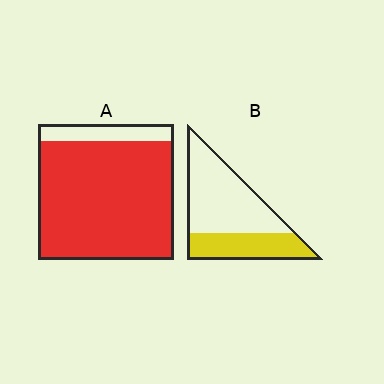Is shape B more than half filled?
No.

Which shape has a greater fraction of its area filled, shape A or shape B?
Shape A.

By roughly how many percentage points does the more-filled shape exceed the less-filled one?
By roughly 50 percentage points (A over B).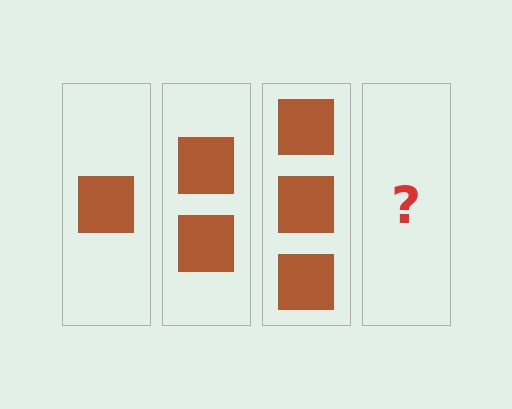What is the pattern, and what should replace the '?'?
The pattern is that each step adds one more square. The '?' should be 4 squares.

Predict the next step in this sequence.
The next step is 4 squares.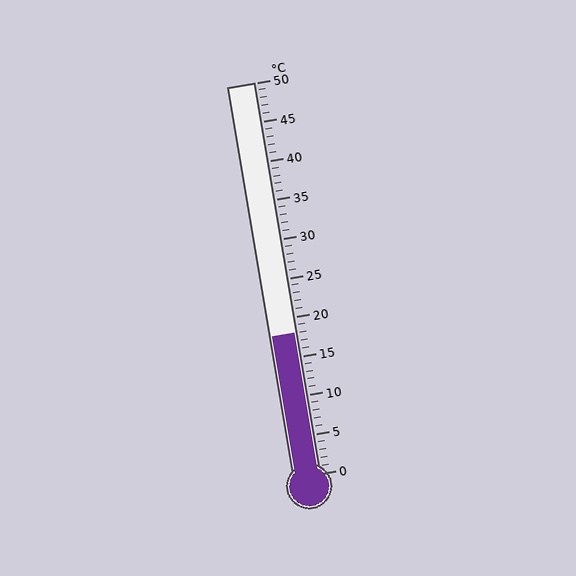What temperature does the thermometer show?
The thermometer shows approximately 18°C.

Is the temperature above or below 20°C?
The temperature is below 20°C.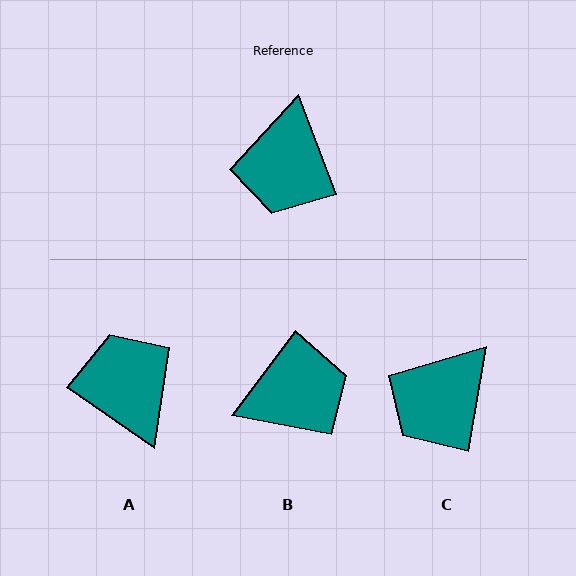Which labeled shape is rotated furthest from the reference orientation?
A, about 146 degrees away.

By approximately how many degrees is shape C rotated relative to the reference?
Approximately 30 degrees clockwise.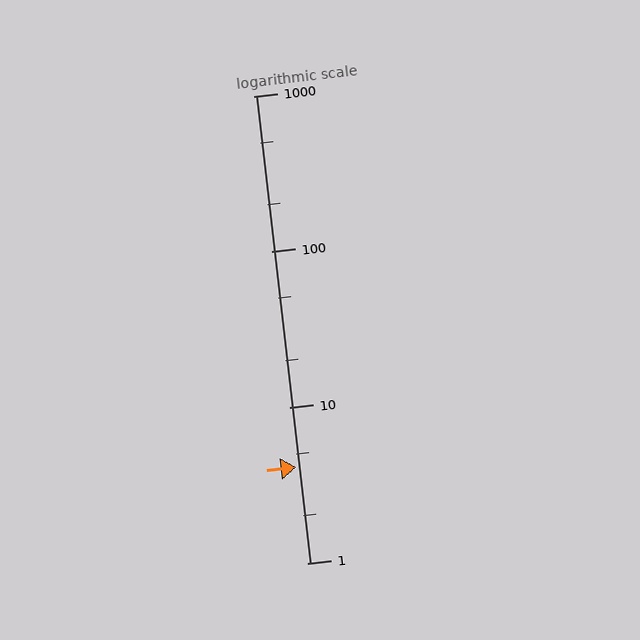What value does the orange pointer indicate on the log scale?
The pointer indicates approximately 4.1.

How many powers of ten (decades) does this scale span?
The scale spans 3 decades, from 1 to 1000.